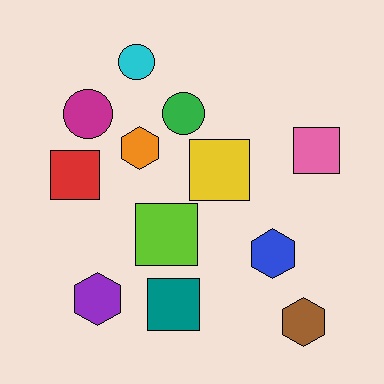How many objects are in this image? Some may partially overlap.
There are 12 objects.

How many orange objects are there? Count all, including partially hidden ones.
There is 1 orange object.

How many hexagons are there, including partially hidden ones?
There are 4 hexagons.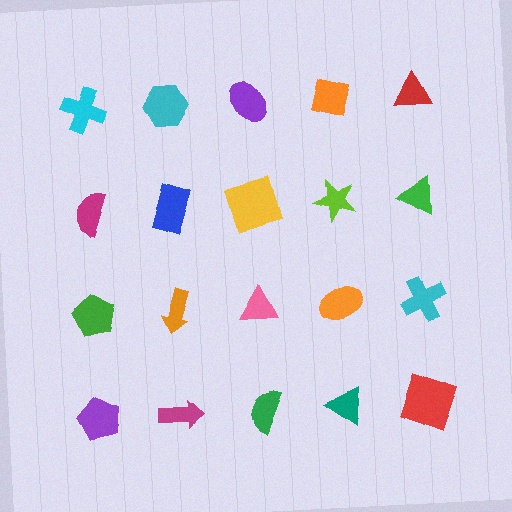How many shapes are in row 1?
5 shapes.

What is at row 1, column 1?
A cyan cross.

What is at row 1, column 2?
A cyan hexagon.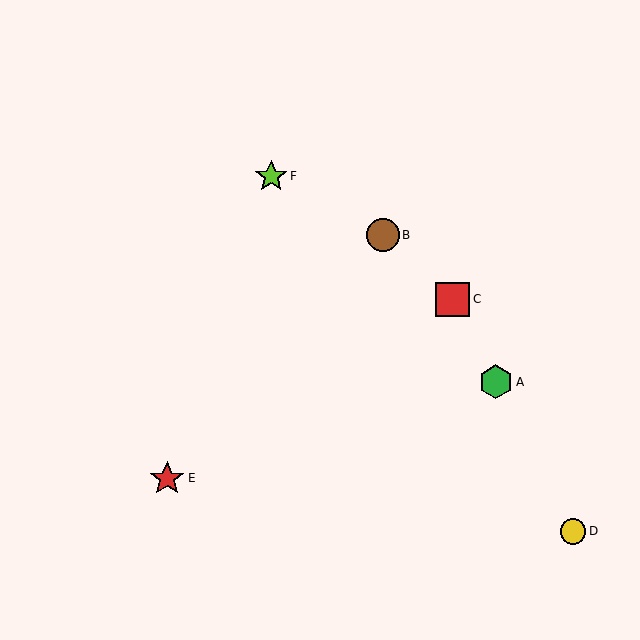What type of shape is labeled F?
Shape F is a lime star.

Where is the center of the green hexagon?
The center of the green hexagon is at (496, 382).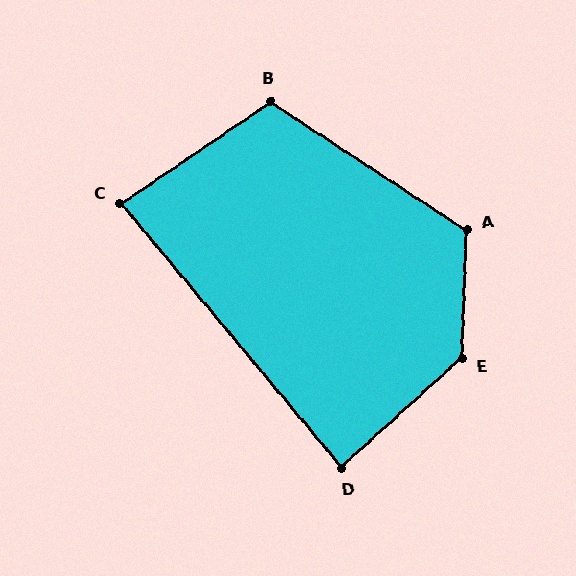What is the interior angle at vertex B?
Approximately 112 degrees (obtuse).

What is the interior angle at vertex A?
Approximately 121 degrees (obtuse).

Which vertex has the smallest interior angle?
C, at approximately 84 degrees.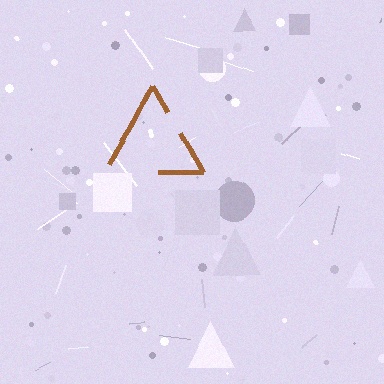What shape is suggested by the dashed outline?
The dashed outline suggests a triangle.